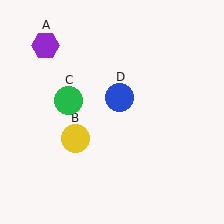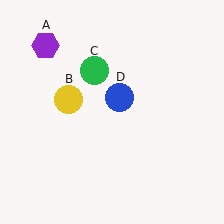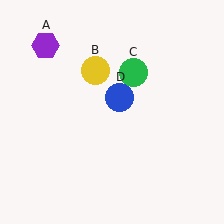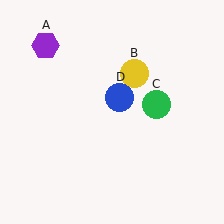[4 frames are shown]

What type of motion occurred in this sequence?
The yellow circle (object B), green circle (object C) rotated clockwise around the center of the scene.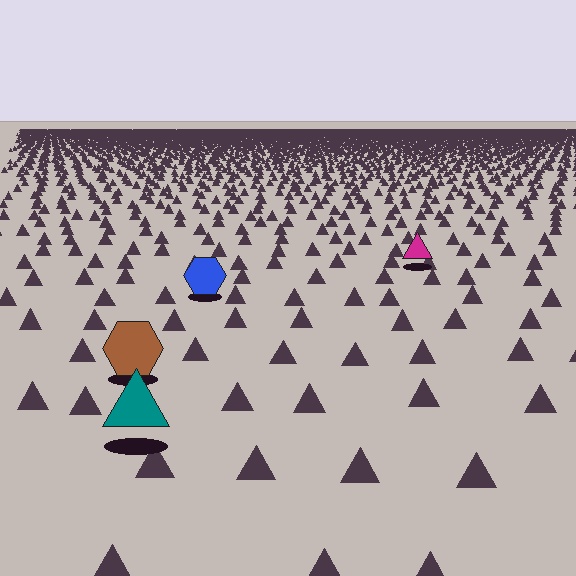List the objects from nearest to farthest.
From nearest to farthest: the teal triangle, the brown hexagon, the blue hexagon, the magenta triangle.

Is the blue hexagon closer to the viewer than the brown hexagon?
No. The brown hexagon is closer — you can tell from the texture gradient: the ground texture is coarser near it.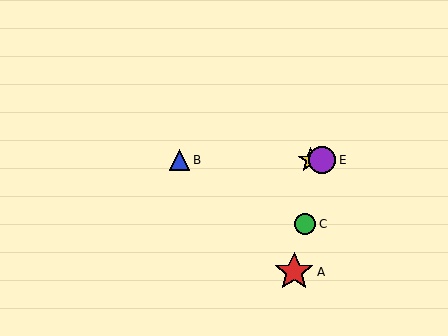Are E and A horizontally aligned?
No, E is at y≈160 and A is at y≈272.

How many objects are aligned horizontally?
3 objects (B, D, E) are aligned horizontally.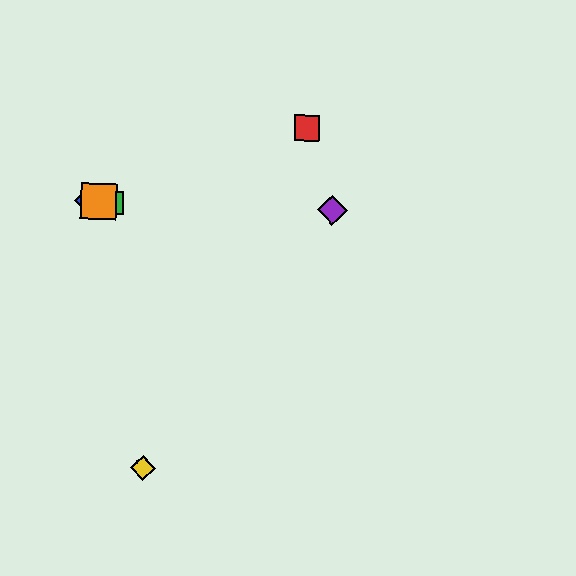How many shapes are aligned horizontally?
4 shapes (the blue diamond, the green square, the purple diamond, the orange square) are aligned horizontally.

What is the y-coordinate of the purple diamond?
The purple diamond is at y≈210.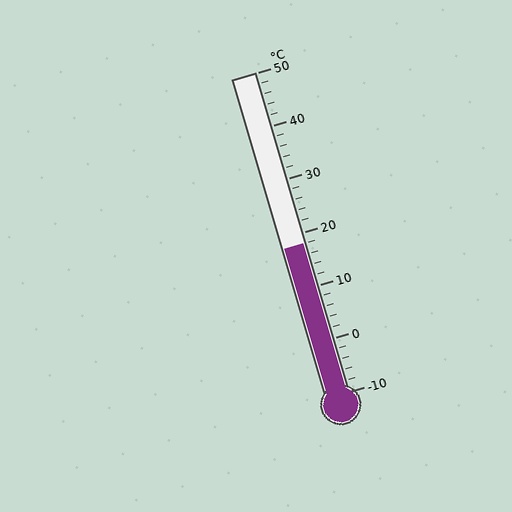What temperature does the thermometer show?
The thermometer shows approximately 18°C.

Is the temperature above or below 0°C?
The temperature is above 0°C.